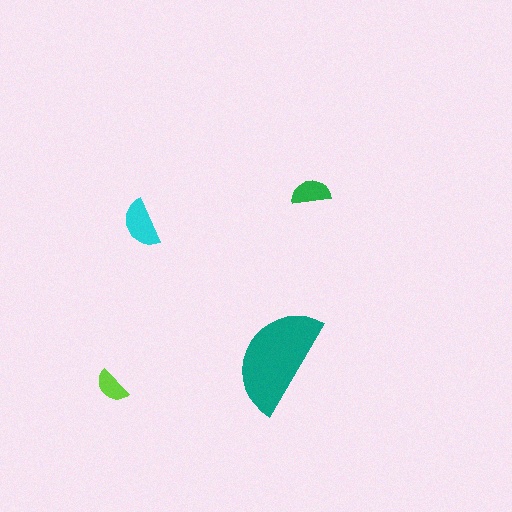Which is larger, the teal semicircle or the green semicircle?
The teal one.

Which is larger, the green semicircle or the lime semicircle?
The green one.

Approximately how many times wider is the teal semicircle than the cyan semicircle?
About 2 times wider.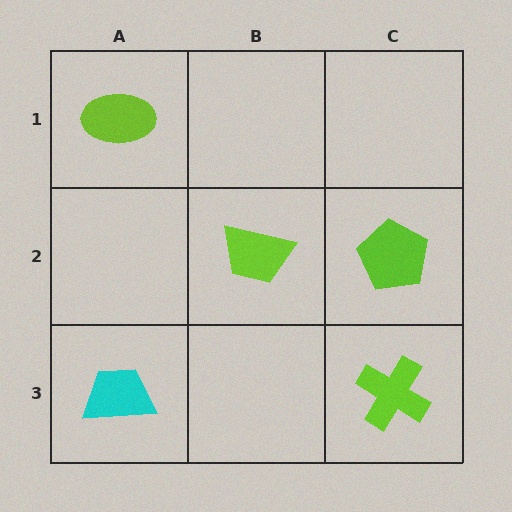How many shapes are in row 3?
2 shapes.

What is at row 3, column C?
A lime cross.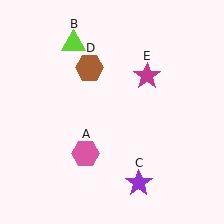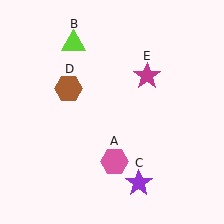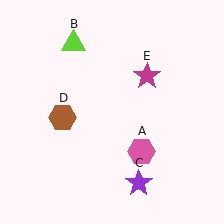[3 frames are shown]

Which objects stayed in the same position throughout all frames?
Lime triangle (object B) and purple star (object C) and magenta star (object E) remained stationary.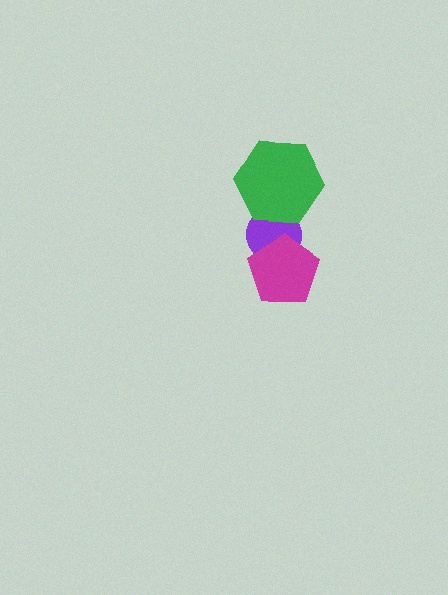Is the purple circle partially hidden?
Yes, it is partially covered by another shape.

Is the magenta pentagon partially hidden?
No, no other shape covers it.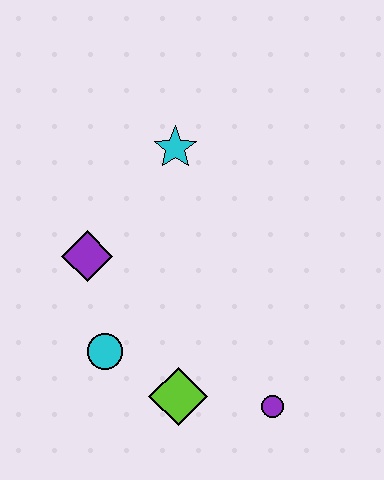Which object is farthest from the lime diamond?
The cyan star is farthest from the lime diamond.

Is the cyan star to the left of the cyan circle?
No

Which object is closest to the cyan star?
The purple diamond is closest to the cyan star.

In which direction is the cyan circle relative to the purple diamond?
The cyan circle is below the purple diamond.